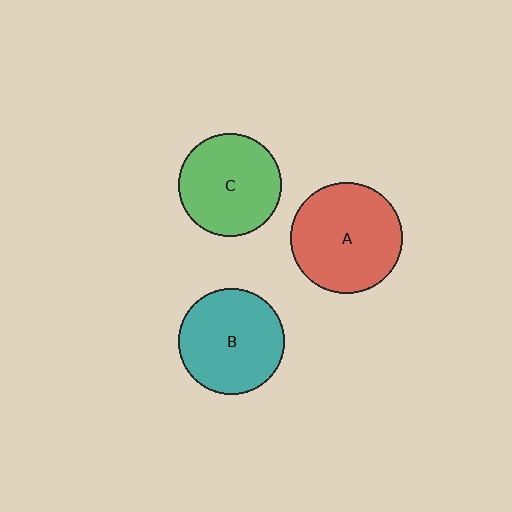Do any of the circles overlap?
No, none of the circles overlap.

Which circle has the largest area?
Circle A (red).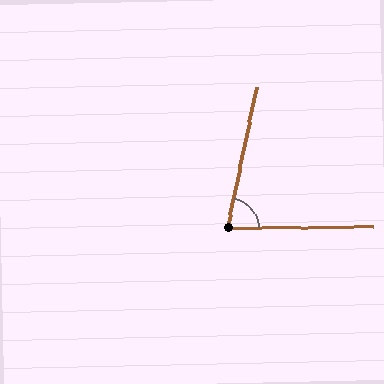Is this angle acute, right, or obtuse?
It is acute.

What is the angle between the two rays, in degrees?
Approximately 78 degrees.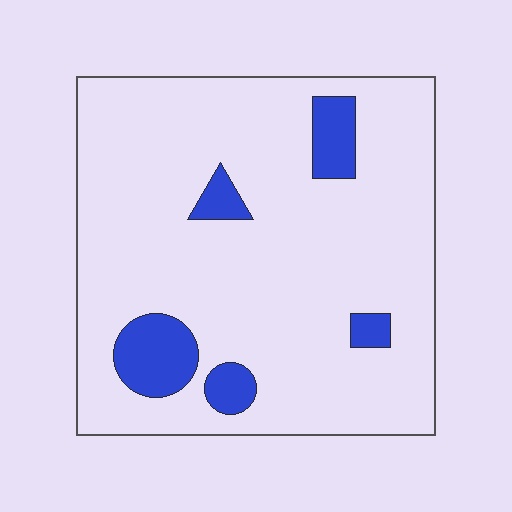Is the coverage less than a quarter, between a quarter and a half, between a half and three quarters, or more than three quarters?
Less than a quarter.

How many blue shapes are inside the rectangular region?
5.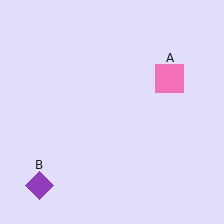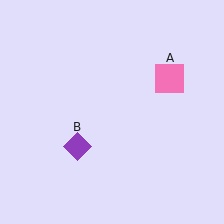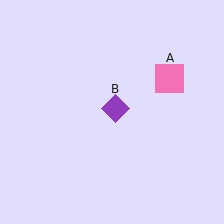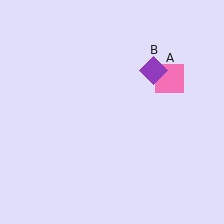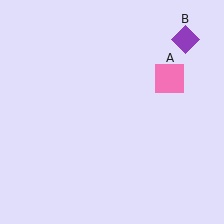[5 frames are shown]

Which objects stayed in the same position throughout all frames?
Pink square (object A) remained stationary.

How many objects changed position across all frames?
1 object changed position: purple diamond (object B).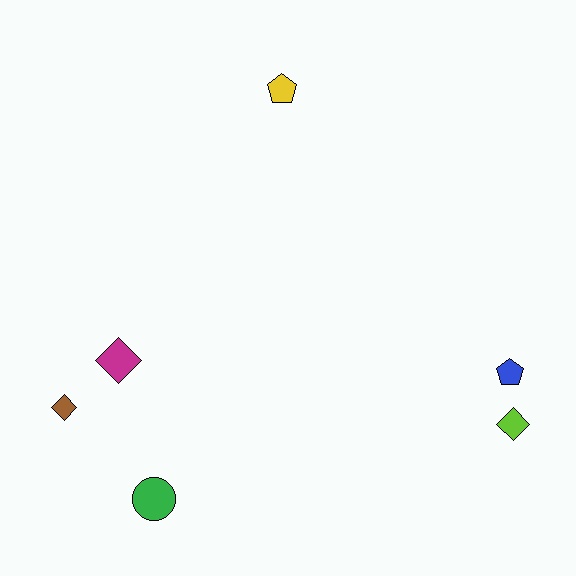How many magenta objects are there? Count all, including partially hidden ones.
There is 1 magenta object.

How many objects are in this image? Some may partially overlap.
There are 6 objects.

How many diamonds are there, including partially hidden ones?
There are 3 diamonds.